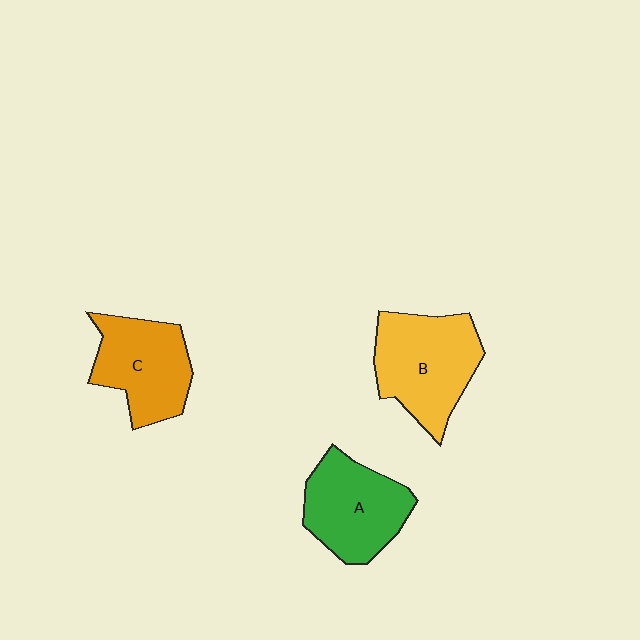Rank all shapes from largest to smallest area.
From largest to smallest: B (yellow), A (green), C (orange).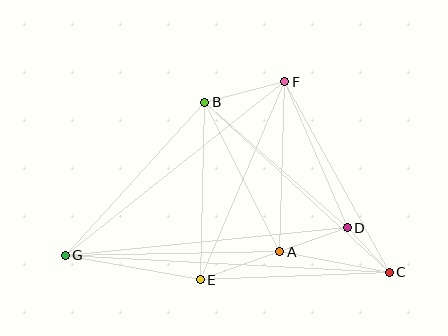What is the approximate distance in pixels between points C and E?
The distance between C and E is approximately 189 pixels.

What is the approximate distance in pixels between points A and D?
The distance between A and D is approximately 71 pixels.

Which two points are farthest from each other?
Points C and G are farthest from each other.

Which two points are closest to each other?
Points C and D are closest to each other.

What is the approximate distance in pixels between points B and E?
The distance between B and E is approximately 177 pixels.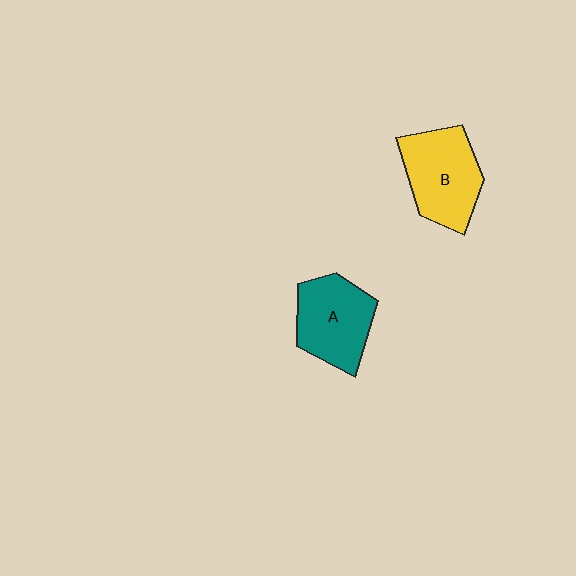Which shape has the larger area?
Shape B (yellow).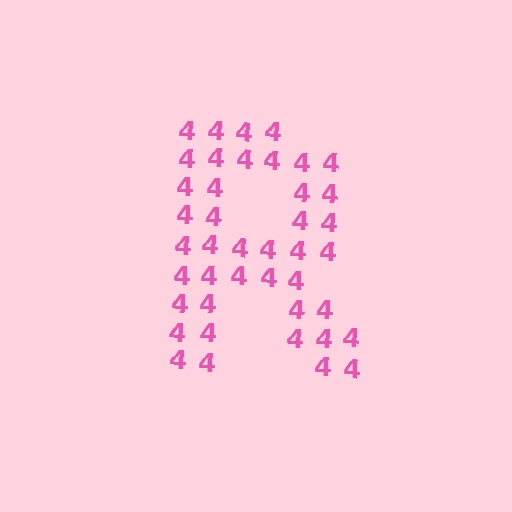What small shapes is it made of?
It is made of small digit 4's.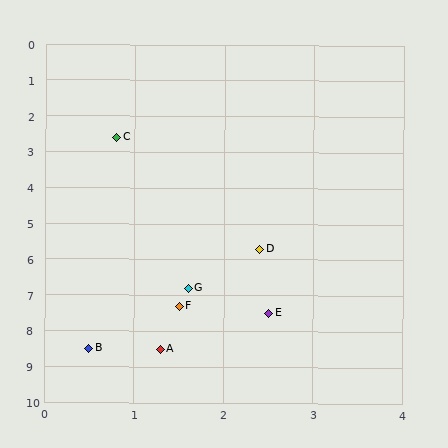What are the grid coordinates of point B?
Point B is at approximately (0.5, 8.5).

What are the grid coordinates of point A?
Point A is at approximately (1.3, 8.5).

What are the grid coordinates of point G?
Point G is at approximately (1.6, 6.8).